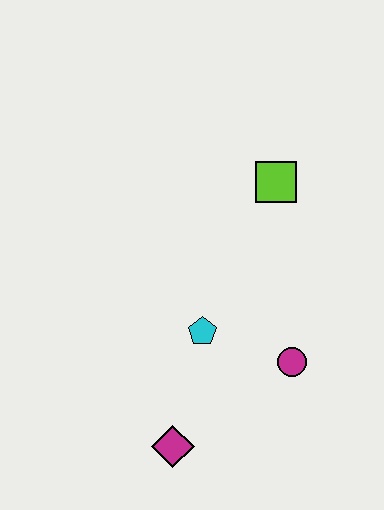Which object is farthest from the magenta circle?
The lime square is farthest from the magenta circle.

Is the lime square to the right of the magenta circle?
No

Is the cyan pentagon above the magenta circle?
Yes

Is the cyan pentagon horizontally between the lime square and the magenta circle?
No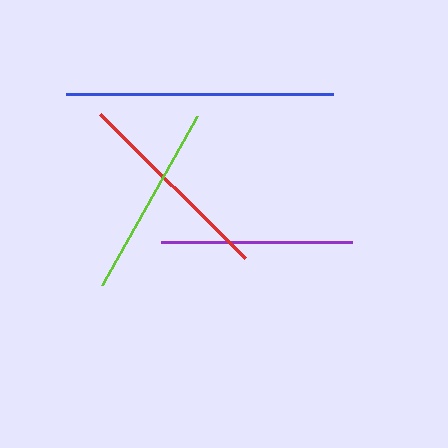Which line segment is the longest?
The blue line is the longest at approximately 267 pixels.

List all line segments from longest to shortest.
From longest to shortest: blue, red, lime, purple.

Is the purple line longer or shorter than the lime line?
The lime line is longer than the purple line.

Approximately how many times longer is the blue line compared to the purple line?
The blue line is approximately 1.4 times the length of the purple line.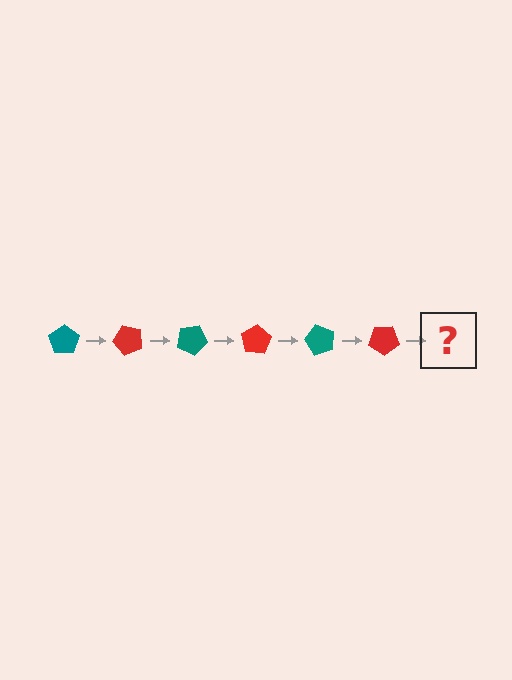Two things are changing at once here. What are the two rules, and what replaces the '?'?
The two rules are that it rotates 50 degrees each step and the color cycles through teal and red. The '?' should be a teal pentagon, rotated 300 degrees from the start.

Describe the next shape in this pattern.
It should be a teal pentagon, rotated 300 degrees from the start.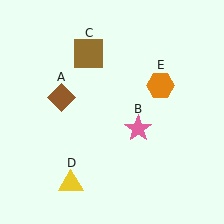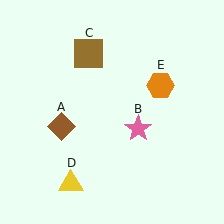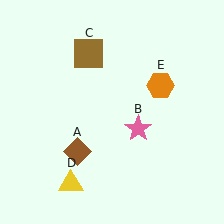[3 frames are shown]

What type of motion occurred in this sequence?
The brown diamond (object A) rotated counterclockwise around the center of the scene.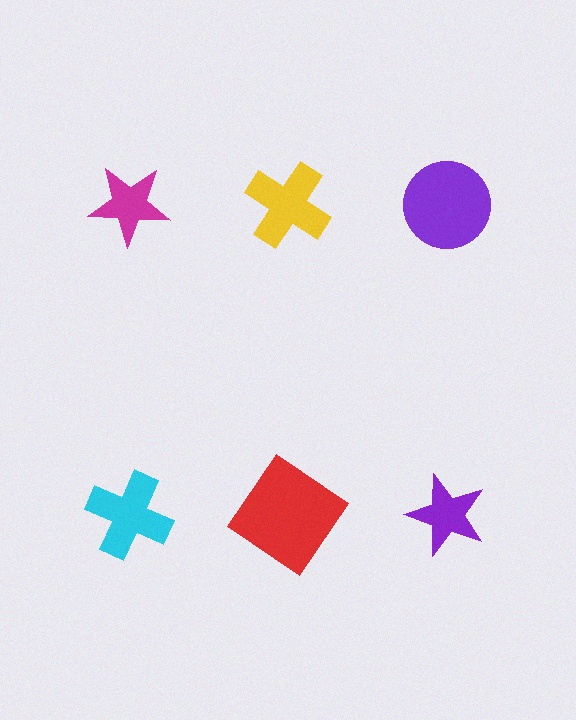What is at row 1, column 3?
A purple circle.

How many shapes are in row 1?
3 shapes.